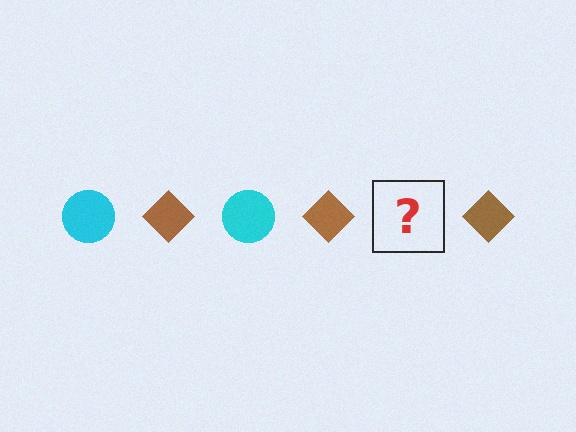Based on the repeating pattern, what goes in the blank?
The blank should be a cyan circle.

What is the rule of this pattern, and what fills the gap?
The rule is that the pattern alternates between cyan circle and brown diamond. The gap should be filled with a cyan circle.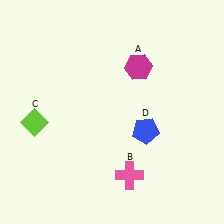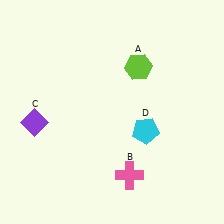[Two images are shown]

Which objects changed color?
A changed from magenta to lime. C changed from lime to purple. D changed from blue to cyan.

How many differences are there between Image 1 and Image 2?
There are 3 differences between the two images.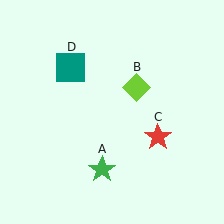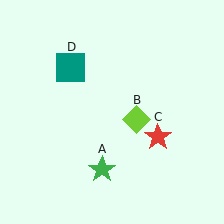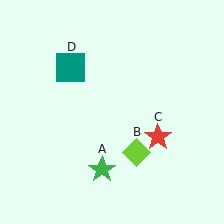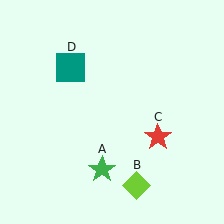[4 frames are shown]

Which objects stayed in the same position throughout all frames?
Green star (object A) and red star (object C) and teal square (object D) remained stationary.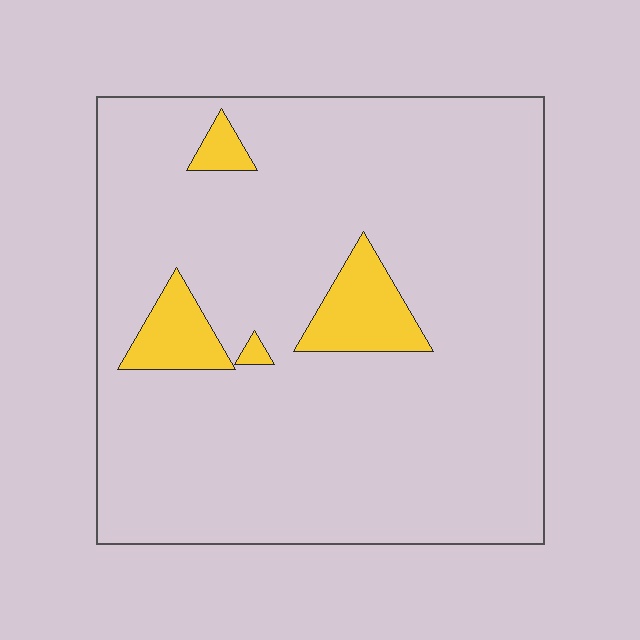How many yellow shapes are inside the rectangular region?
4.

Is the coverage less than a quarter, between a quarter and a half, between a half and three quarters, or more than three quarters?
Less than a quarter.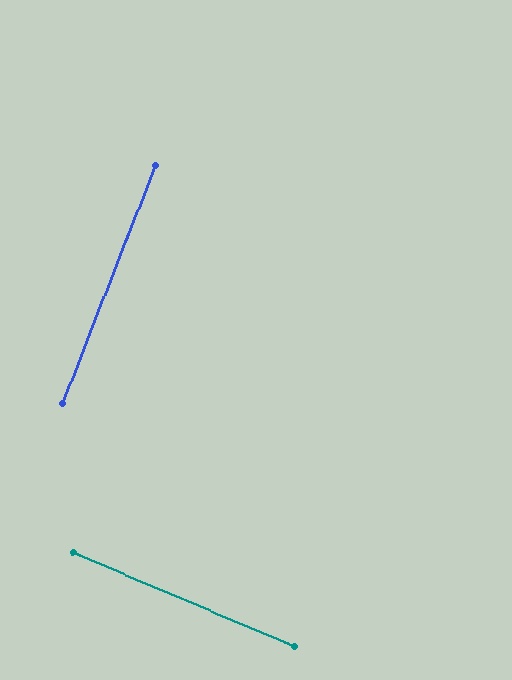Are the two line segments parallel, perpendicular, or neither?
Perpendicular — they meet at approximately 88°.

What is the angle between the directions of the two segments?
Approximately 88 degrees.